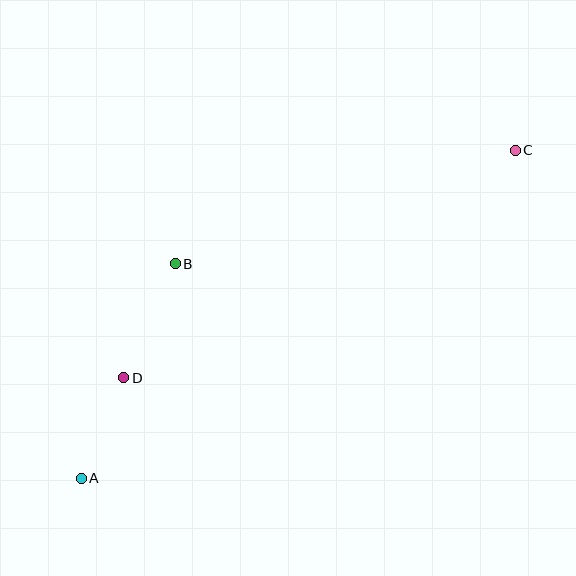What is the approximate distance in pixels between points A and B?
The distance between A and B is approximately 234 pixels.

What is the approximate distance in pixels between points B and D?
The distance between B and D is approximately 125 pixels.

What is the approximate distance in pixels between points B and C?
The distance between B and C is approximately 359 pixels.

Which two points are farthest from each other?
Points A and C are farthest from each other.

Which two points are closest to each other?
Points A and D are closest to each other.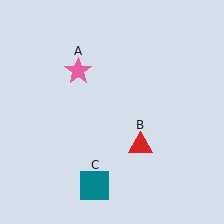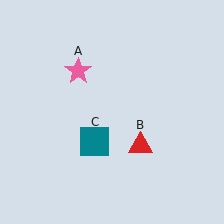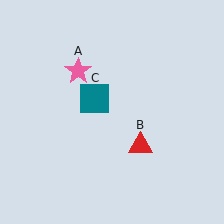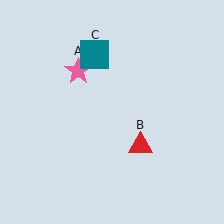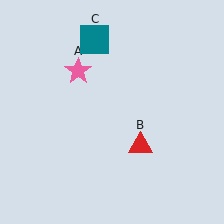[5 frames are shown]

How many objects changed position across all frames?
1 object changed position: teal square (object C).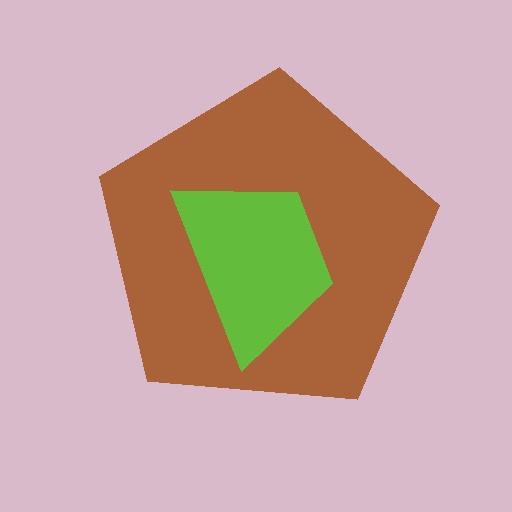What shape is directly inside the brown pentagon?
The lime trapezoid.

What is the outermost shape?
The brown pentagon.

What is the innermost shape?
The lime trapezoid.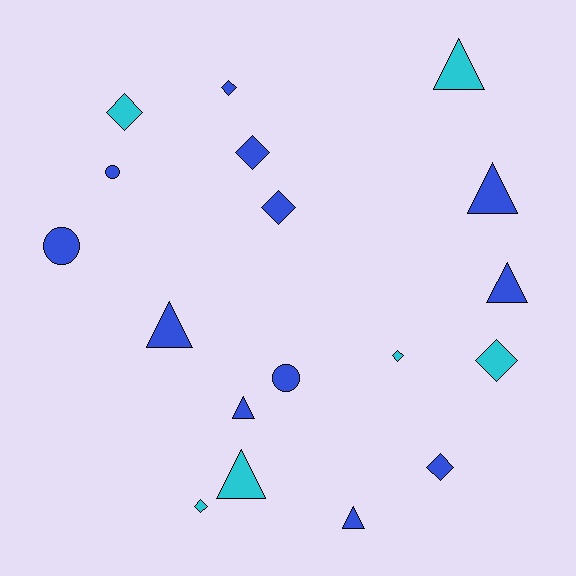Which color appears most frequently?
Blue, with 12 objects.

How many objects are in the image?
There are 18 objects.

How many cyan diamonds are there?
There are 4 cyan diamonds.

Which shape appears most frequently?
Diamond, with 8 objects.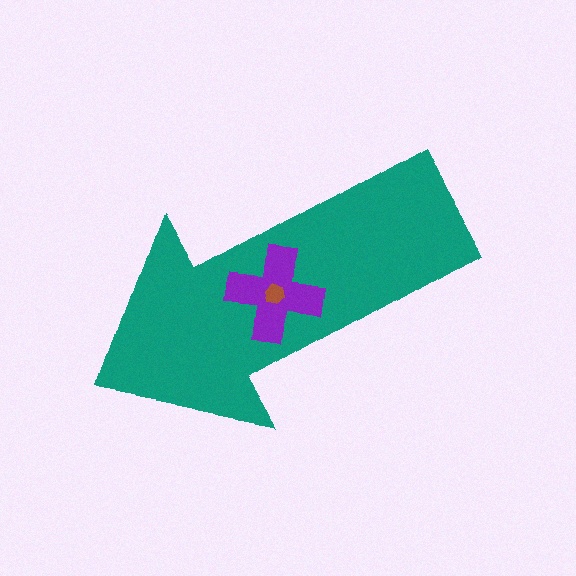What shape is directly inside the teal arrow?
The purple cross.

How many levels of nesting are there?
3.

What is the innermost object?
The brown hexagon.